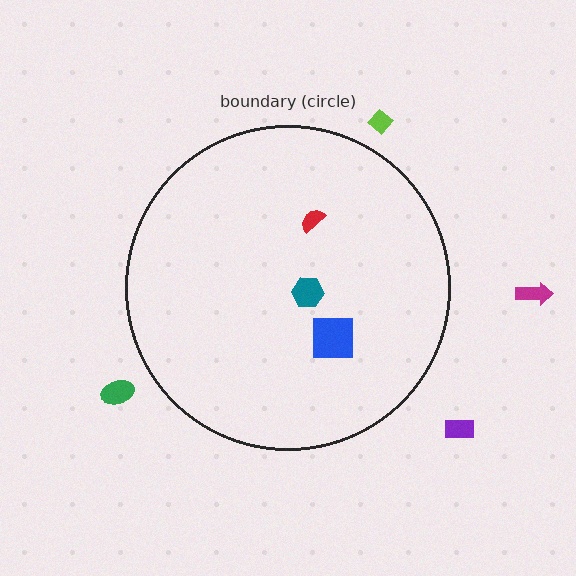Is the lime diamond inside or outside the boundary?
Outside.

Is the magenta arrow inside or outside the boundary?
Outside.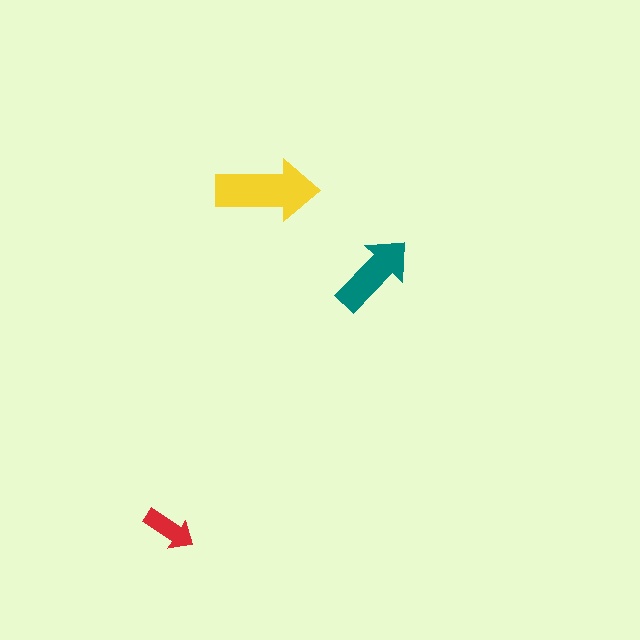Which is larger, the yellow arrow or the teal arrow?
The yellow one.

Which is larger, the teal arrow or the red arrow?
The teal one.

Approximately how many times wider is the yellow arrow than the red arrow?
About 2 times wider.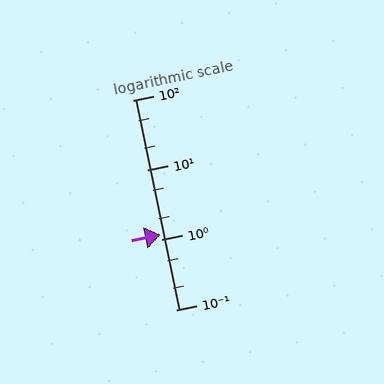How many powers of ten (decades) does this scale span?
The scale spans 3 decades, from 0.1 to 100.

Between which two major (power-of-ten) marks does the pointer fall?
The pointer is between 1 and 10.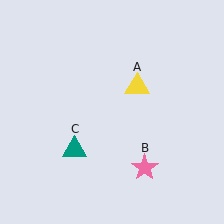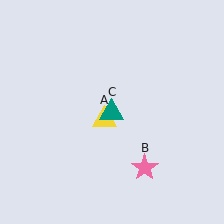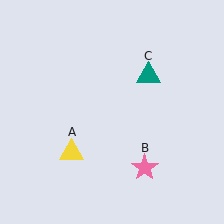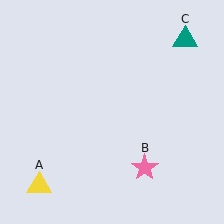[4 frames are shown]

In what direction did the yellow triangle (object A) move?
The yellow triangle (object A) moved down and to the left.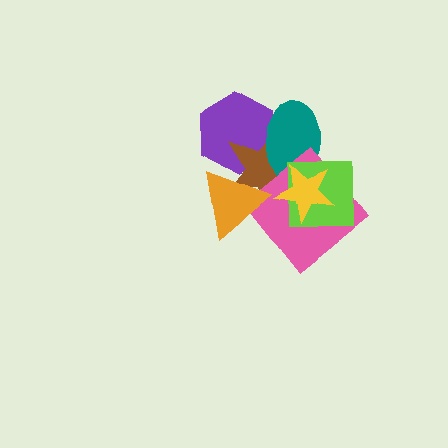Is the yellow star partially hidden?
No, no other shape covers it.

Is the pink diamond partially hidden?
Yes, it is partially covered by another shape.